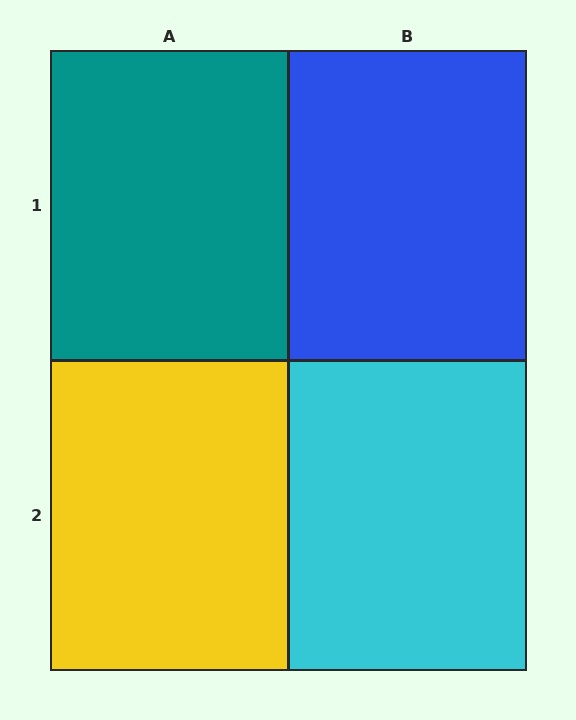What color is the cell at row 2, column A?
Yellow.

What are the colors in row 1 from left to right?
Teal, blue.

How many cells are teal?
1 cell is teal.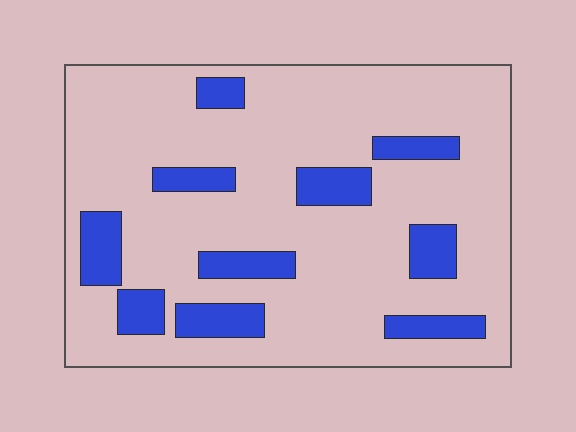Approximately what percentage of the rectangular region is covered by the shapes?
Approximately 20%.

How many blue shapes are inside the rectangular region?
10.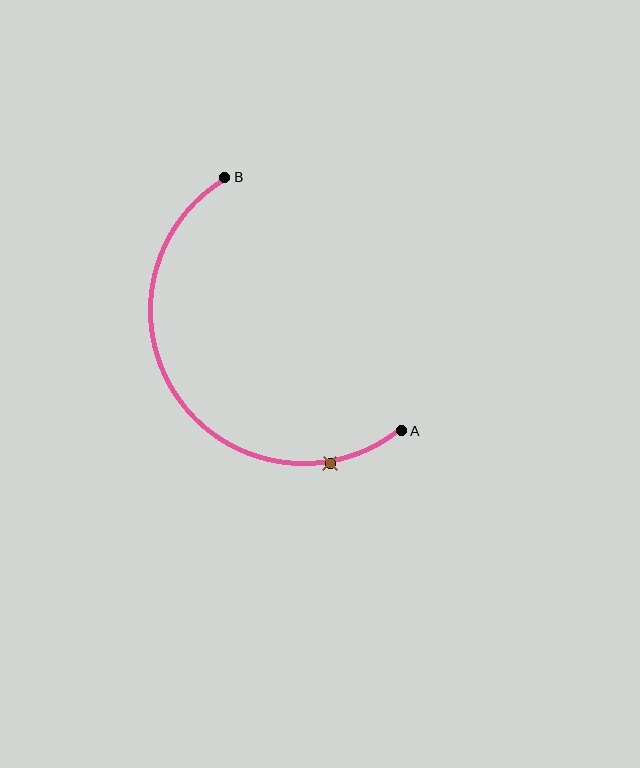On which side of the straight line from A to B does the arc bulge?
The arc bulges below and to the left of the straight line connecting A and B.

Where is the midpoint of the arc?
The arc midpoint is the point on the curve farthest from the straight line joining A and B. It sits below and to the left of that line.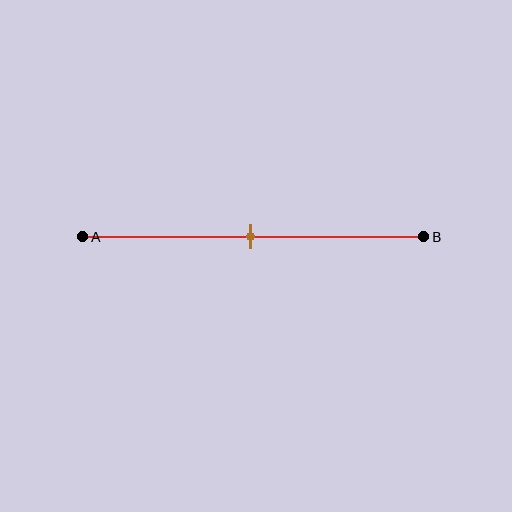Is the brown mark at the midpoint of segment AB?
Yes, the mark is approximately at the midpoint.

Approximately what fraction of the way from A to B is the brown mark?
The brown mark is approximately 50% of the way from A to B.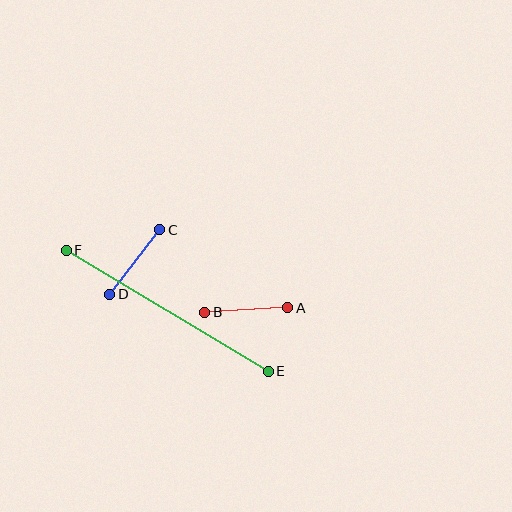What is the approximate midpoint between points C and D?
The midpoint is at approximately (135, 262) pixels.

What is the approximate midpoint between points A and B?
The midpoint is at approximately (246, 310) pixels.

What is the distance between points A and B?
The distance is approximately 84 pixels.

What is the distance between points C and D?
The distance is approximately 81 pixels.